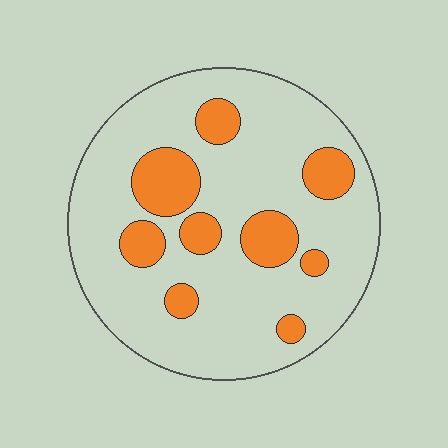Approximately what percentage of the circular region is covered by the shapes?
Approximately 20%.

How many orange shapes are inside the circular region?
9.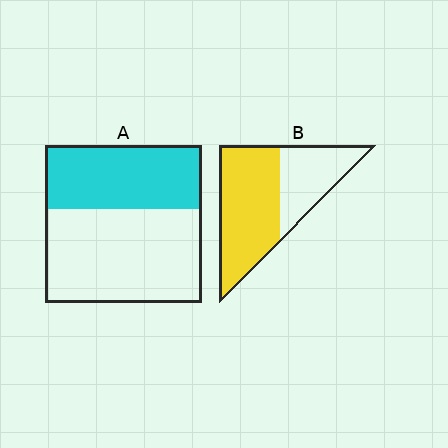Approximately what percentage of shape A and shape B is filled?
A is approximately 40% and B is approximately 65%.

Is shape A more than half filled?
No.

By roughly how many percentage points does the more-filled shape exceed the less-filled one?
By roughly 20 percentage points (B over A).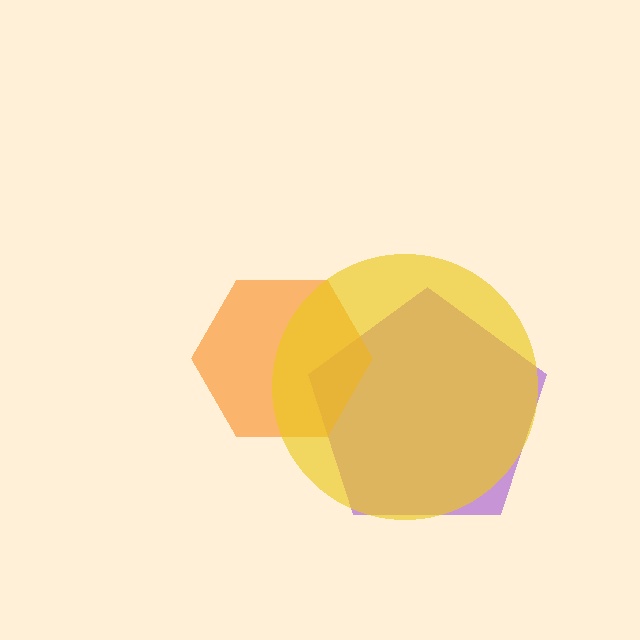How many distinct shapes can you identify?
There are 3 distinct shapes: a purple pentagon, an orange hexagon, a yellow circle.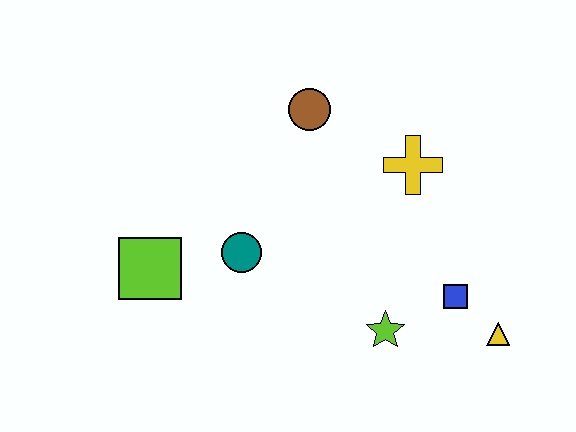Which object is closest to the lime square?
The teal circle is closest to the lime square.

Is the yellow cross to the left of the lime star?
No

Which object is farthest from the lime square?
The yellow triangle is farthest from the lime square.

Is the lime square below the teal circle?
Yes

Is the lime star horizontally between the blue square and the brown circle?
Yes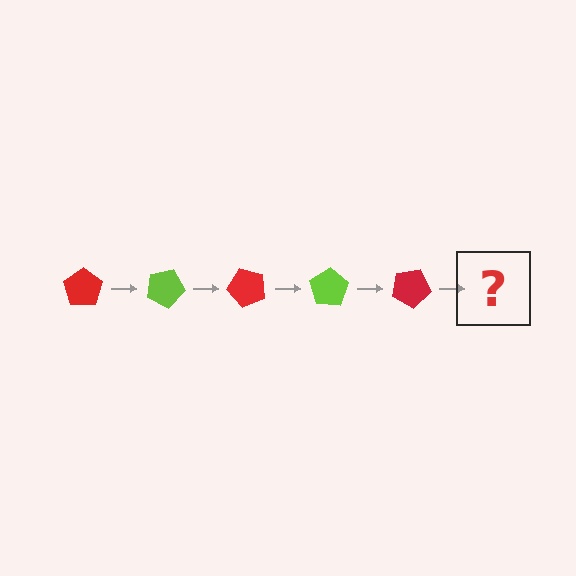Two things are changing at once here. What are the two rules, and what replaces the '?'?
The two rules are that it rotates 25 degrees each step and the color cycles through red and lime. The '?' should be a lime pentagon, rotated 125 degrees from the start.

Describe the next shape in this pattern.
It should be a lime pentagon, rotated 125 degrees from the start.